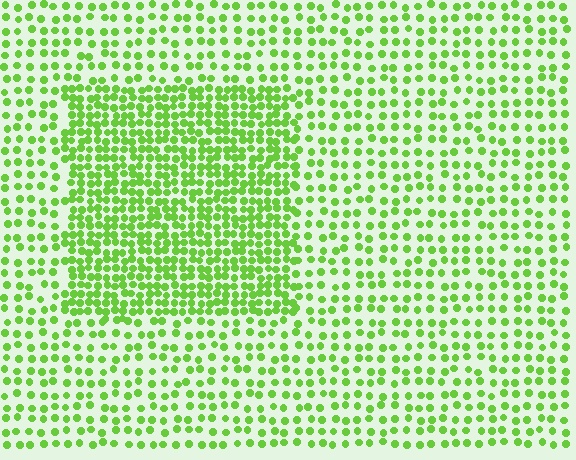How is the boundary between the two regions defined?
The boundary is defined by a change in element density (approximately 2.0x ratio). All elements are the same color, size, and shape.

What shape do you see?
I see a rectangle.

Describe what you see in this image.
The image contains small lime elements arranged at two different densities. A rectangle-shaped region is visible where the elements are more densely packed than the surrounding area.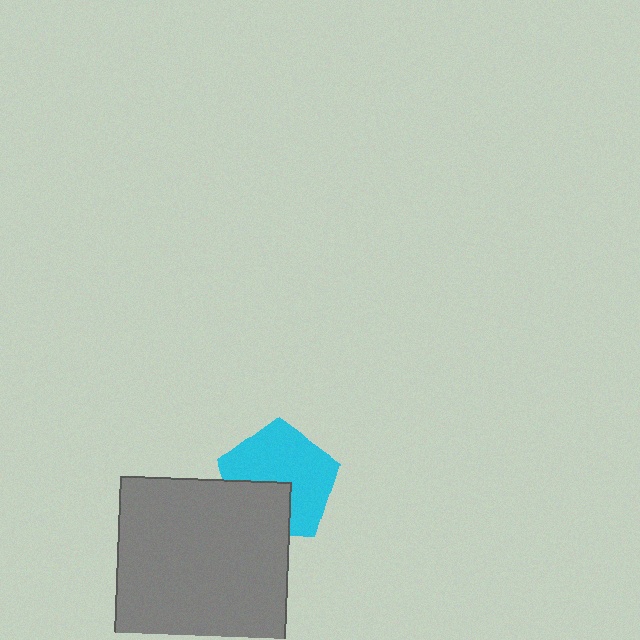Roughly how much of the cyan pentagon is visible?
Most of it is visible (roughly 68%).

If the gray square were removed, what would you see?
You would see the complete cyan pentagon.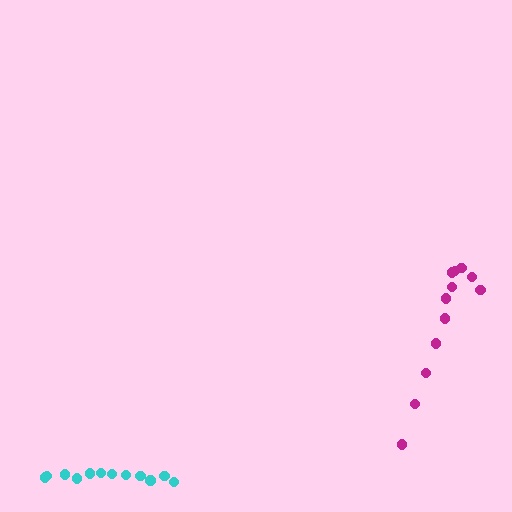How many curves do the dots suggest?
There are 2 distinct paths.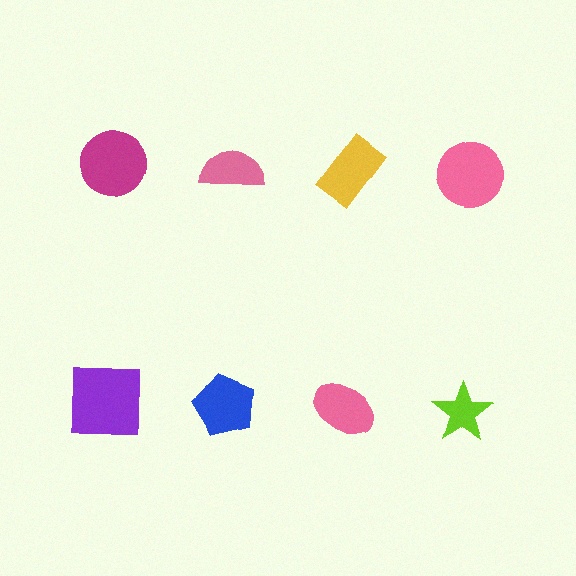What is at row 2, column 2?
A blue pentagon.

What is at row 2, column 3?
A pink ellipse.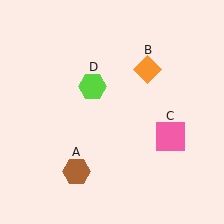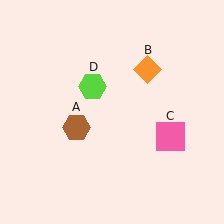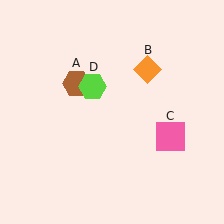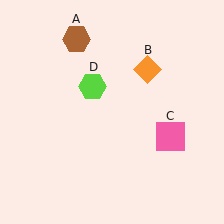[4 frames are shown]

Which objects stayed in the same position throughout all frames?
Orange diamond (object B) and pink square (object C) and lime hexagon (object D) remained stationary.